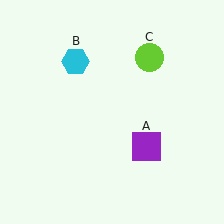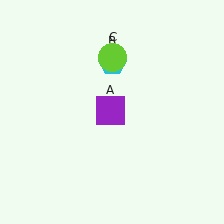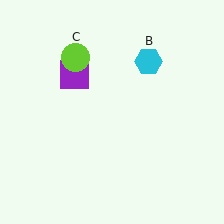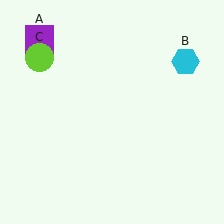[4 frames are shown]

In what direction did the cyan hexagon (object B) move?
The cyan hexagon (object B) moved right.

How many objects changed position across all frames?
3 objects changed position: purple square (object A), cyan hexagon (object B), lime circle (object C).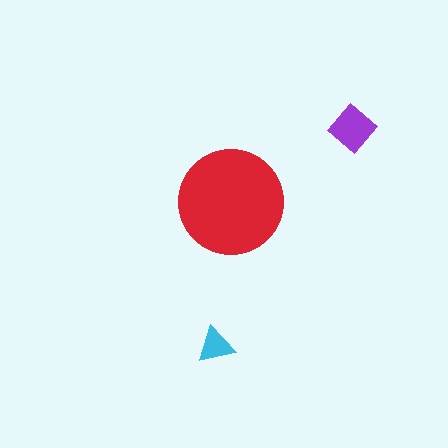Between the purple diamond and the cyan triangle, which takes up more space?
The purple diamond.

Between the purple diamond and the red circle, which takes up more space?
The red circle.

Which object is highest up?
The purple diamond is topmost.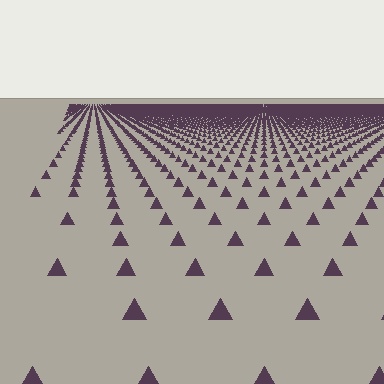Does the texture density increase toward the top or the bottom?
Density increases toward the top.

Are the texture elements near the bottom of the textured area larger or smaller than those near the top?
Larger. Near the bottom, elements are closer to the viewer and appear at a bigger on-screen size.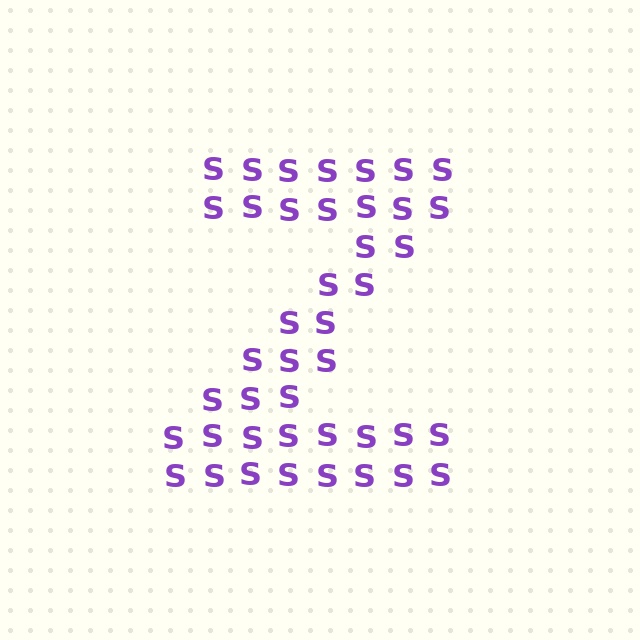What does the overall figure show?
The overall figure shows the letter Z.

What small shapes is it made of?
It is made of small letter S's.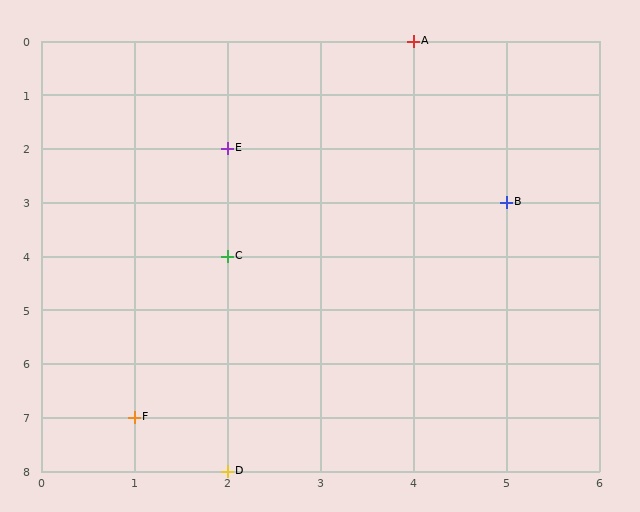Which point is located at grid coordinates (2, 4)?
Point C is at (2, 4).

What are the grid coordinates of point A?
Point A is at grid coordinates (4, 0).